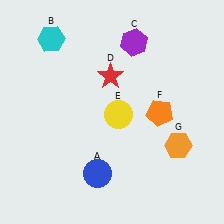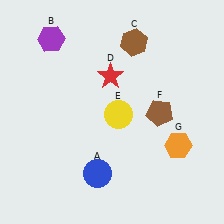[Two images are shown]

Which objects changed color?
B changed from cyan to purple. C changed from purple to brown. F changed from orange to brown.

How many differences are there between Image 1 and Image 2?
There are 3 differences between the two images.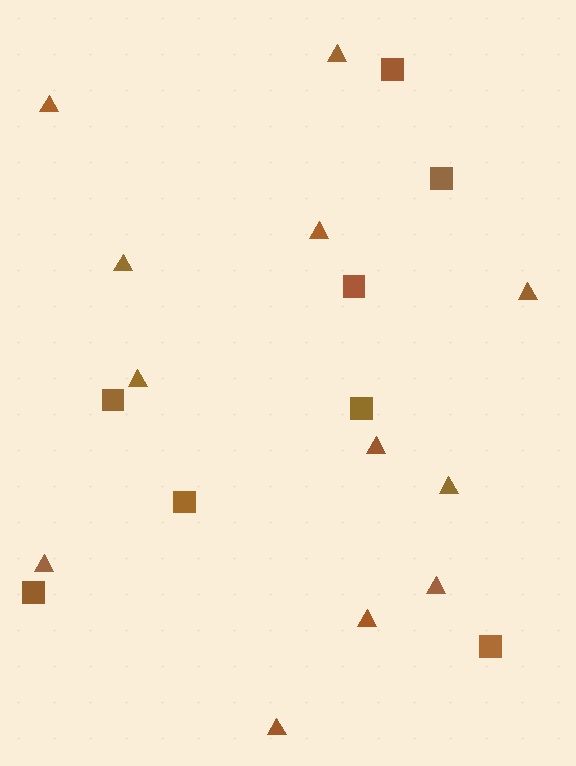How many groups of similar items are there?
There are 2 groups: one group of triangles (12) and one group of squares (8).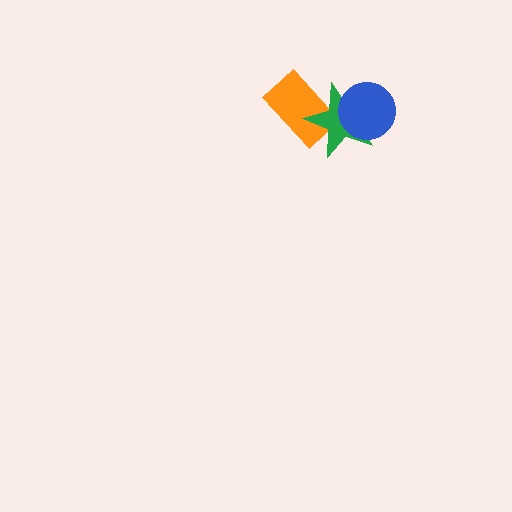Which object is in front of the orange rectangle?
The green star is in front of the orange rectangle.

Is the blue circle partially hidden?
No, no other shape covers it.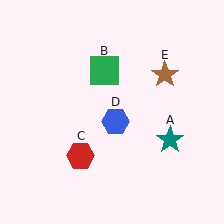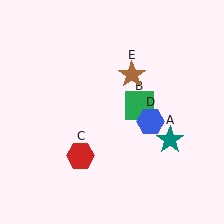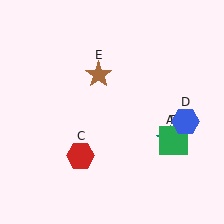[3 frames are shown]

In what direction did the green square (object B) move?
The green square (object B) moved down and to the right.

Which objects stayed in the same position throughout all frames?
Teal star (object A) and red hexagon (object C) remained stationary.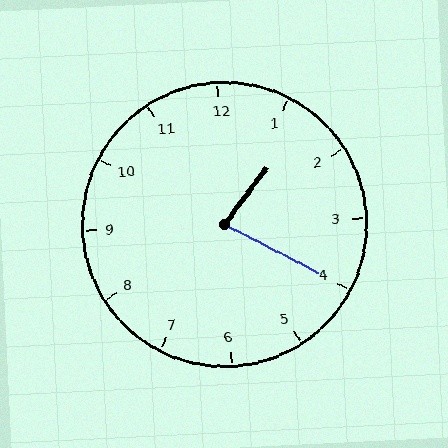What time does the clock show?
1:20.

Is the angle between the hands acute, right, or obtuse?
It is acute.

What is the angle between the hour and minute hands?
Approximately 80 degrees.